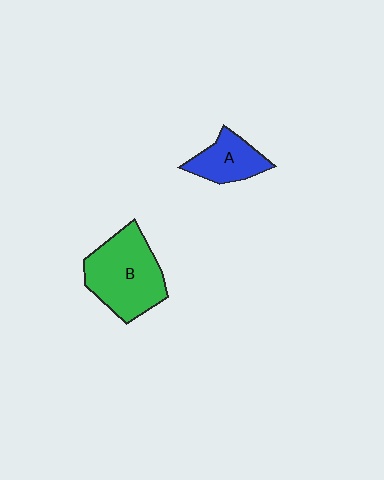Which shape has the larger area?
Shape B (green).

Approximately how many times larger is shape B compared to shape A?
Approximately 1.9 times.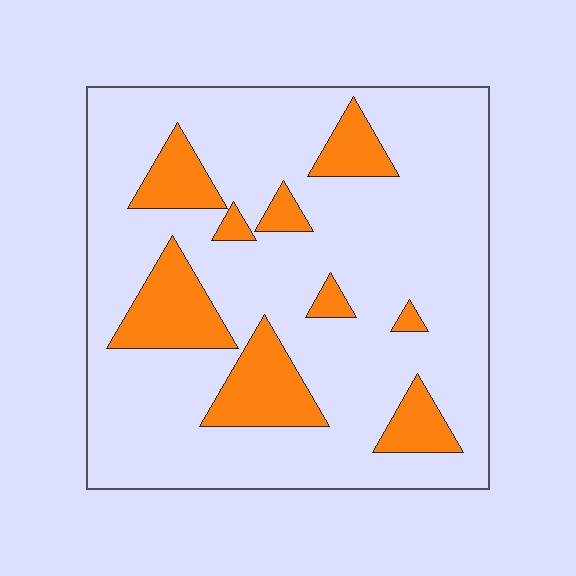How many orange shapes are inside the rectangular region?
9.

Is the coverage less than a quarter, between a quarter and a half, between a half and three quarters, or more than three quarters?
Less than a quarter.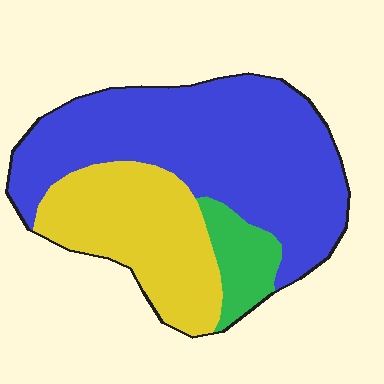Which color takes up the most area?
Blue, at roughly 60%.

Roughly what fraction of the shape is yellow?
Yellow covers 31% of the shape.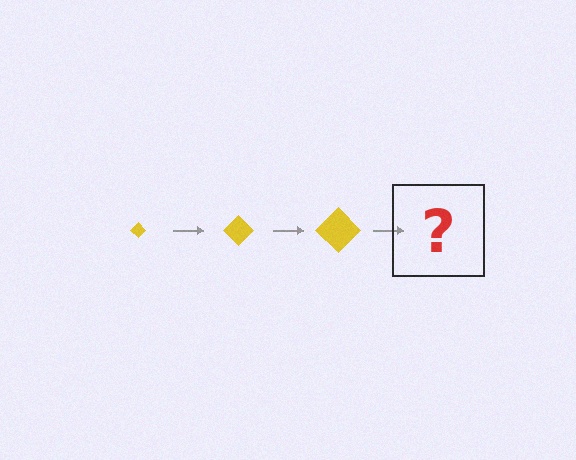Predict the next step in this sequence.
The next step is a yellow diamond, larger than the previous one.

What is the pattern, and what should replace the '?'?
The pattern is that the diamond gets progressively larger each step. The '?' should be a yellow diamond, larger than the previous one.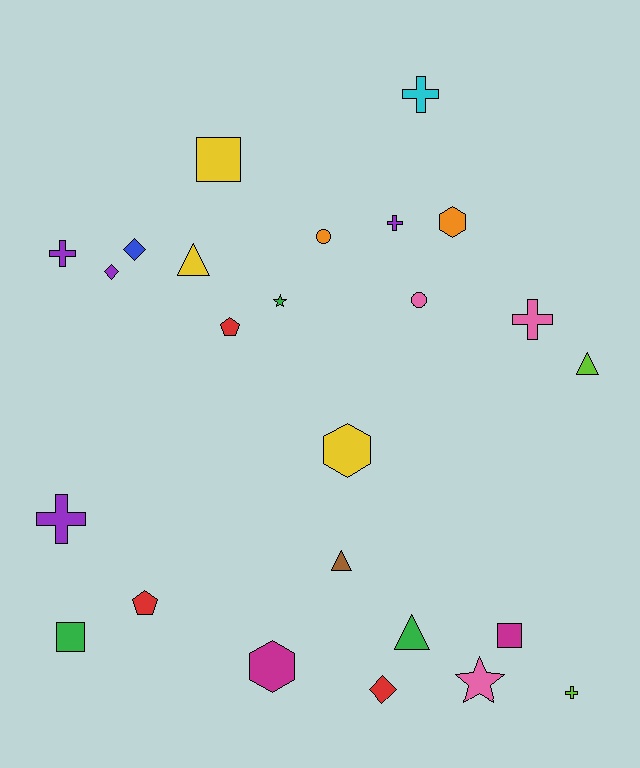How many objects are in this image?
There are 25 objects.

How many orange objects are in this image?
There are 2 orange objects.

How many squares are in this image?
There are 3 squares.